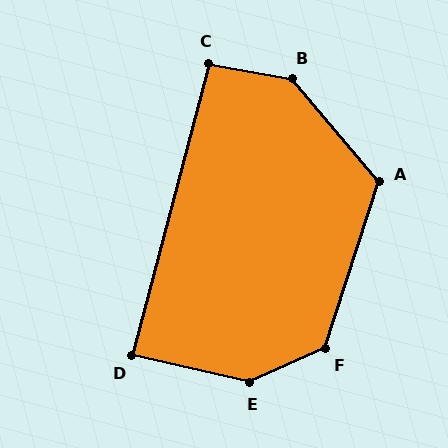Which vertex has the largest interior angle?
E, at approximately 143 degrees.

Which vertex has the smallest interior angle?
D, at approximately 88 degrees.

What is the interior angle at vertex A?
Approximately 122 degrees (obtuse).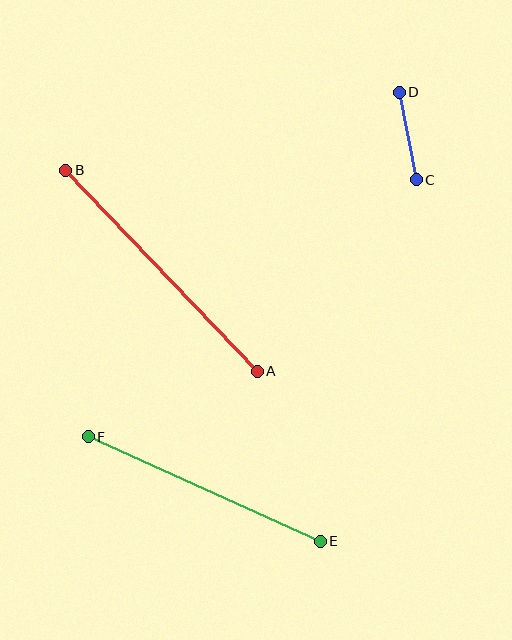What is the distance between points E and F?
The distance is approximately 254 pixels.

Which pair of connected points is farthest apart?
Points A and B are farthest apart.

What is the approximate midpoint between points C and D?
The midpoint is at approximately (408, 136) pixels.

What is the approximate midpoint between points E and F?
The midpoint is at approximately (204, 489) pixels.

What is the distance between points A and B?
The distance is approximately 277 pixels.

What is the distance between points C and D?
The distance is approximately 89 pixels.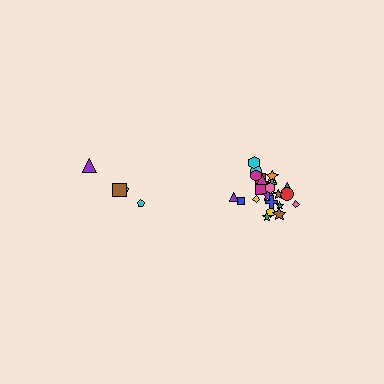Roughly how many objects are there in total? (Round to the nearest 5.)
Roughly 25 objects in total.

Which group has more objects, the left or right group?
The right group.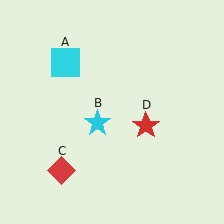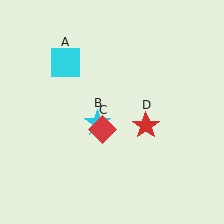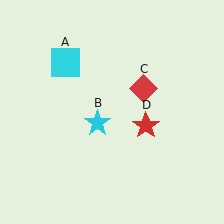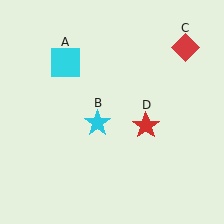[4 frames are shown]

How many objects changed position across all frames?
1 object changed position: red diamond (object C).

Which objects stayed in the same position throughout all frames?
Cyan square (object A) and cyan star (object B) and red star (object D) remained stationary.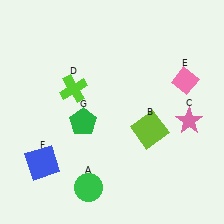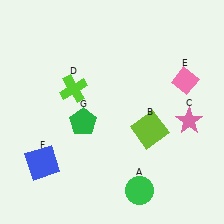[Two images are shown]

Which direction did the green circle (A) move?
The green circle (A) moved right.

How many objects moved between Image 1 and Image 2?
1 object moved between the two images.